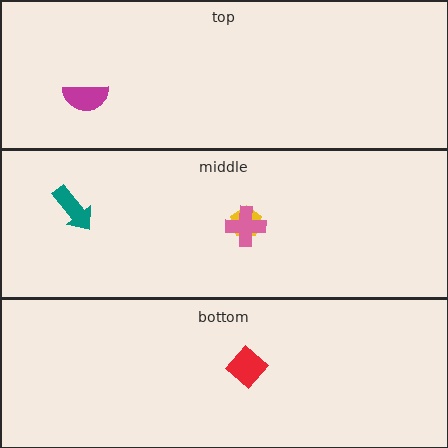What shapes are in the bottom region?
The red diamond.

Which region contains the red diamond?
The bottom region.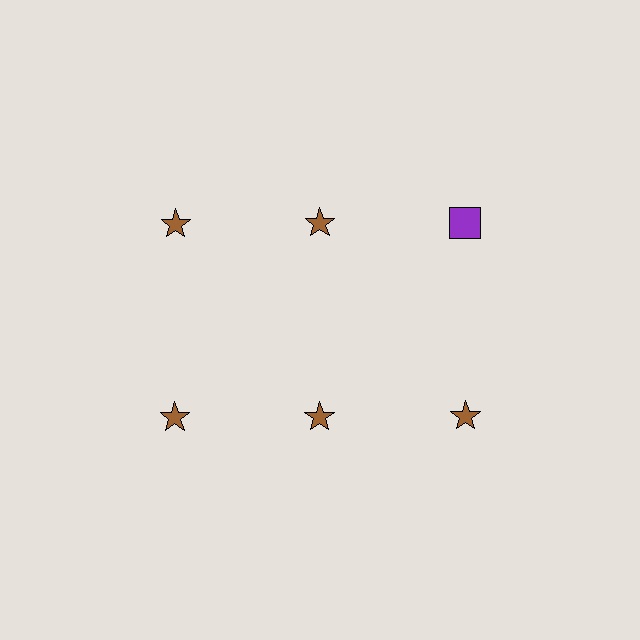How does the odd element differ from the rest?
It differs in both color (purple instead of brown) and shape (square instead of star).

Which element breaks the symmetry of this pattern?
The purple square in the top row, center column breaks the symmetry. All other shapes are brown stars.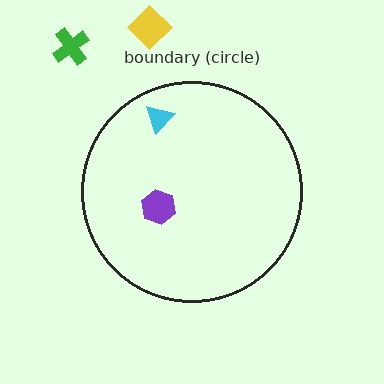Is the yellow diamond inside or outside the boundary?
Outside.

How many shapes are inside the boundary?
2 inside, 2 outside.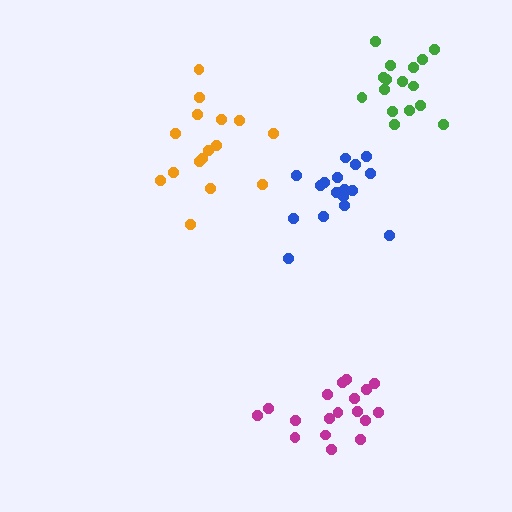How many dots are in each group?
Group 1: 16 dots, Group 2: 16 dots, Group 3: 18 dots, Group 4: 17 dots (67 total).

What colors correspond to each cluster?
The clusters are colored: orange, green, magenta, blue.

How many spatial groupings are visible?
There are 4 spatial groupings.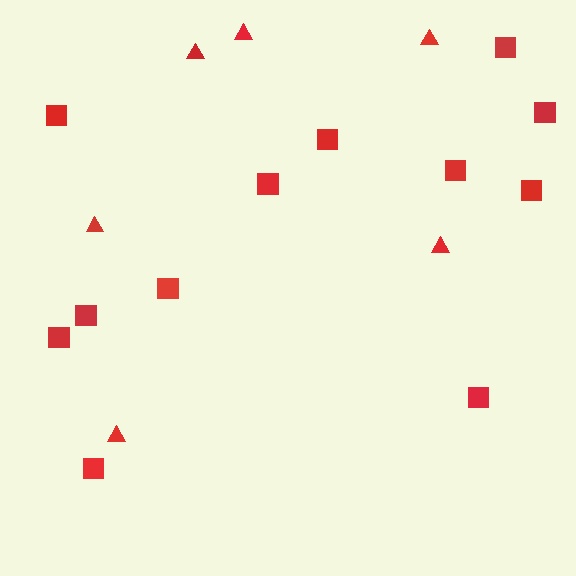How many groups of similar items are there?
There are 2 groups: one group of squares (12) and one group of triangles (6).